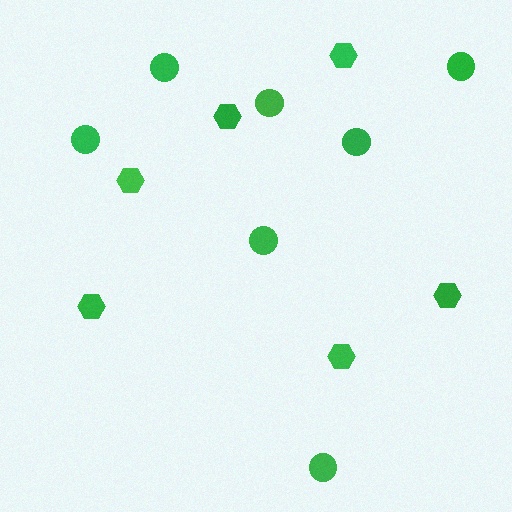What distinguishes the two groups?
There are 2 groups: one group of circles (7) and one group of hexagons (6).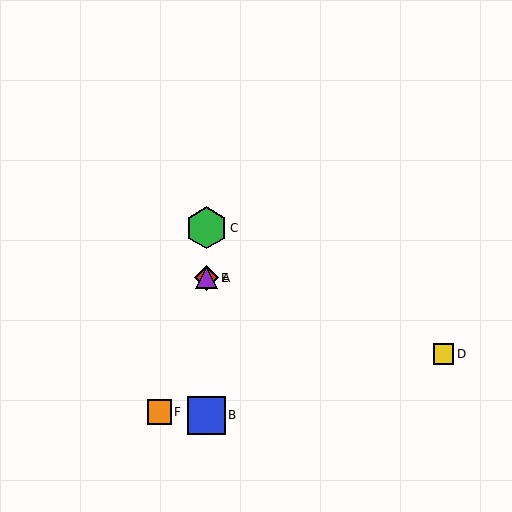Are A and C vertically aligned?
Yes, both are at x≈207.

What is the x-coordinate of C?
Object C is at x≈207.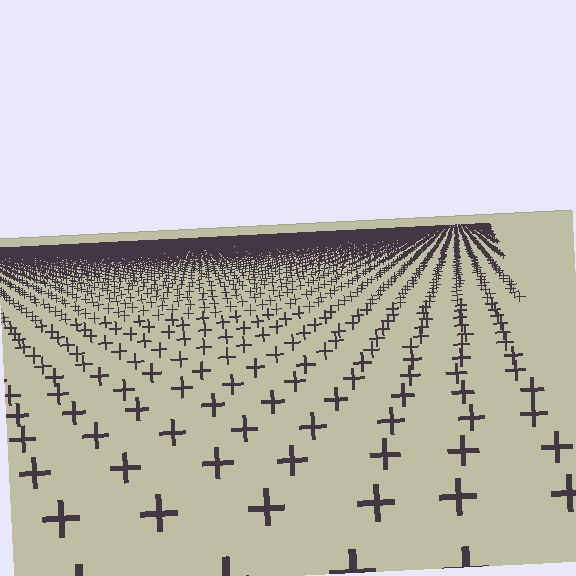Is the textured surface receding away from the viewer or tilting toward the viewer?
The surface is receding away from the viewer. Texture elements get smaller and denser toward the top.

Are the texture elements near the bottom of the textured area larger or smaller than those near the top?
Larger. Near the bottom, elements are closer to the viewer and appear at a bigger on-screen size.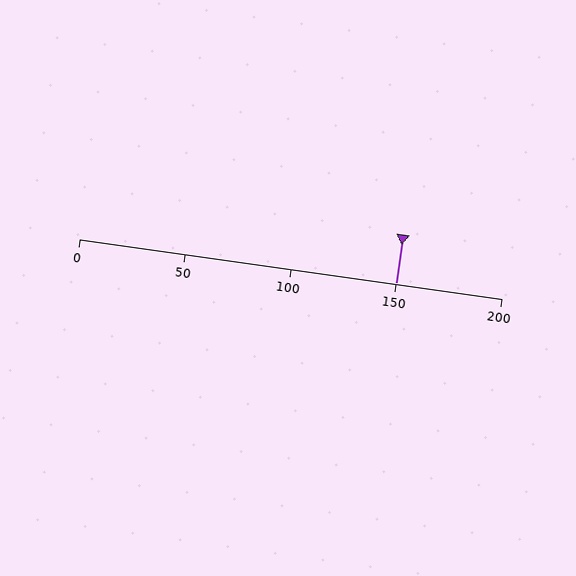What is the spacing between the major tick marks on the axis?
The major ticks are spaced 50 apart.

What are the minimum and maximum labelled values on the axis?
The axis runs from 0 to 200.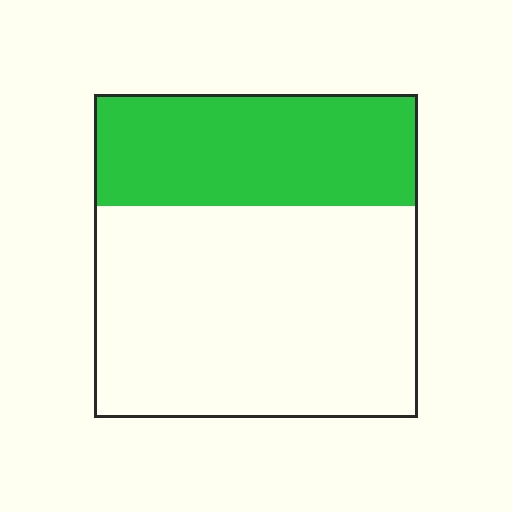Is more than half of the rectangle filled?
No.